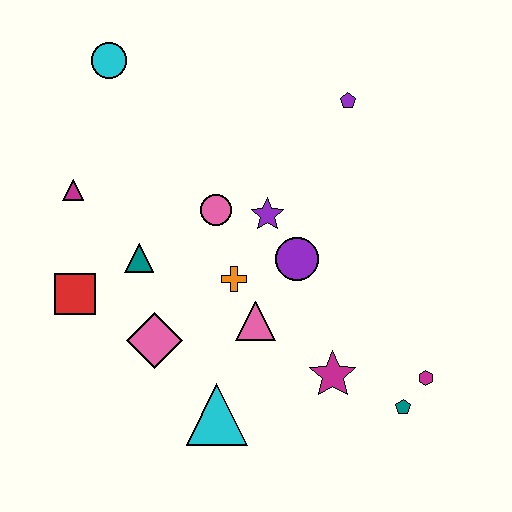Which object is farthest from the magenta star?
The cyan circle is farthest from the magenta star.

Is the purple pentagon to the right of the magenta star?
Yes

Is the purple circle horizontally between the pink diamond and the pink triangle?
No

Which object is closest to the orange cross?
The pink triangle is closest to the orange cross.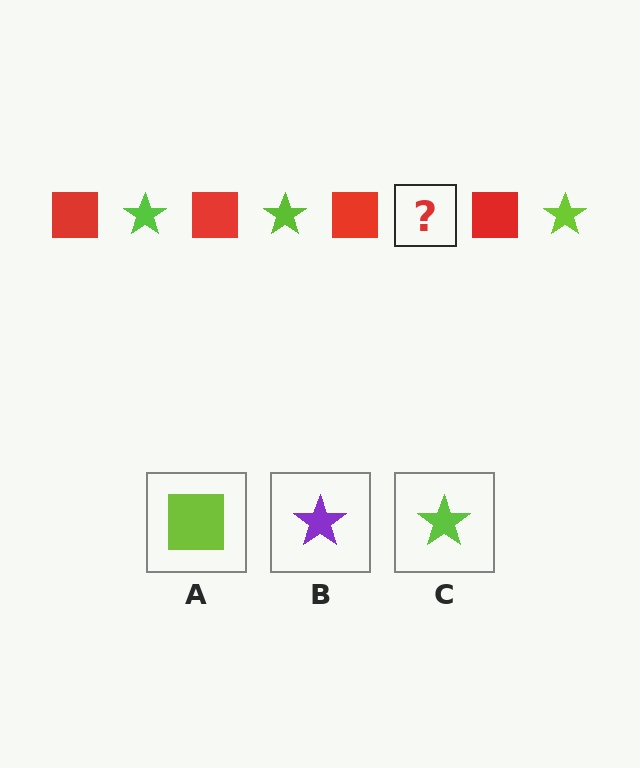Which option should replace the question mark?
Option C.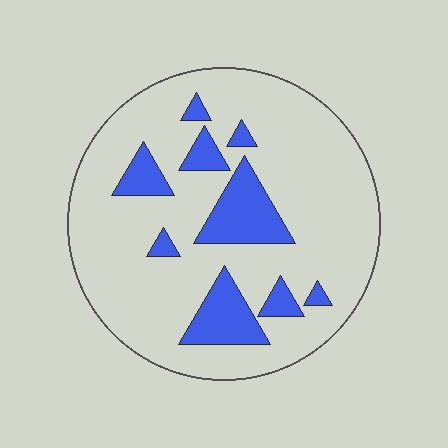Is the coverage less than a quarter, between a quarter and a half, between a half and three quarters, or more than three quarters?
Less than a quarter.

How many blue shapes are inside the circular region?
9.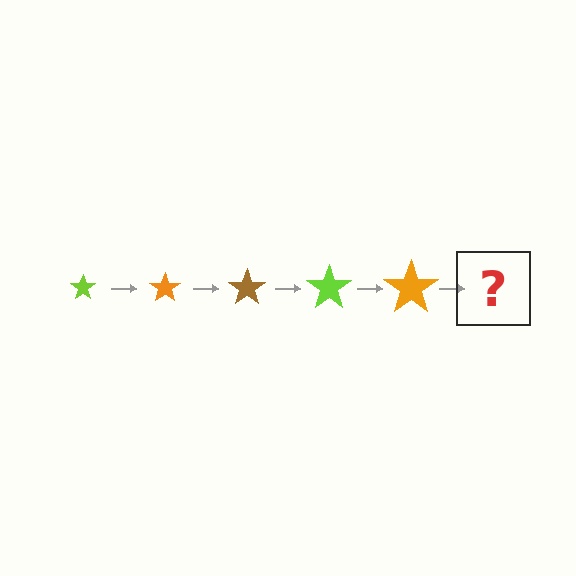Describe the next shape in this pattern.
It should be a brown star, larger than the previous one.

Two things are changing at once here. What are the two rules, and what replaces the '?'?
The two rules are that the star grows larger each step and the color cycles through lime, orange, and brown. The '?' should be a brown star, larger than the previous one.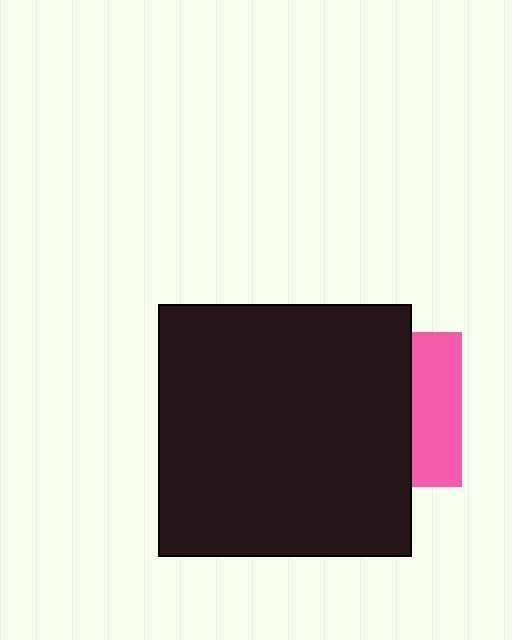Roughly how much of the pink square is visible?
A small part of it is visible (roughly 32%).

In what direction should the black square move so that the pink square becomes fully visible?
The black square should move left. That is the shortest direction to clear the overlap and leave the pink square fully visible.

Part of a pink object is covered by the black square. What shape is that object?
It is a square.